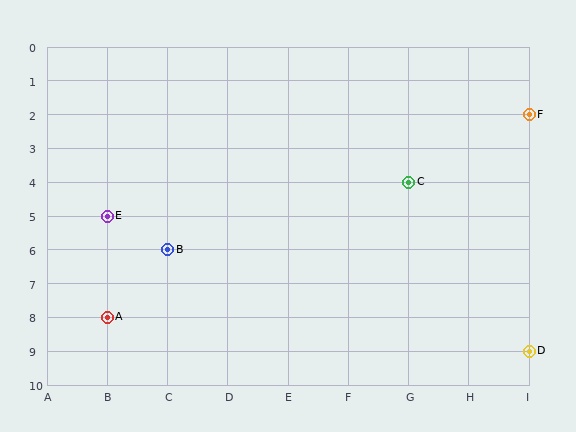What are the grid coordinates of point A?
Point A is at grid coordinates (B, 8).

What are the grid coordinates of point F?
Point F is at grid coordinates (I, 2).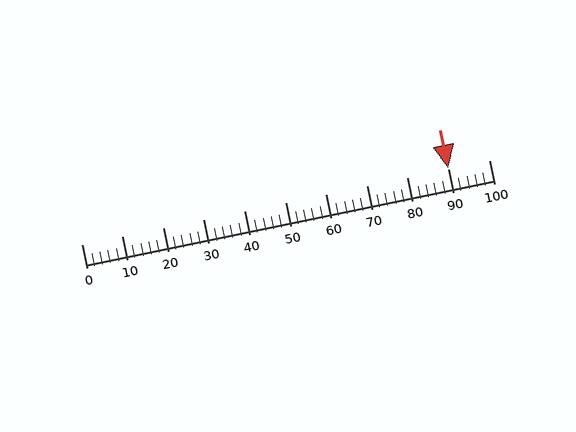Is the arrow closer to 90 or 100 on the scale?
The arrow is closer to 90.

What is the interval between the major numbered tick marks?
The major tick marks are spaced 10 units apart.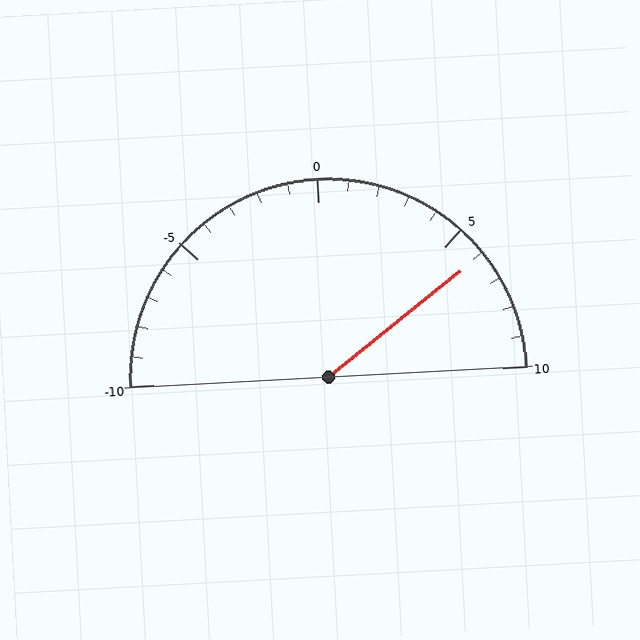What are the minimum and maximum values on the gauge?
The gauge ranges from -10 to 10.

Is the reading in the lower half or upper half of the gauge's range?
The reading is in the upper half of the range (-10 to 10).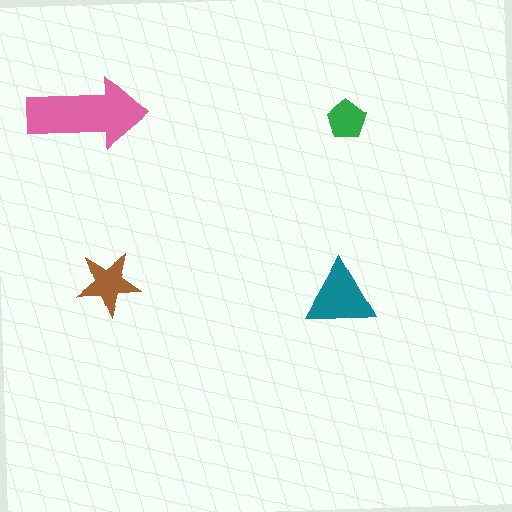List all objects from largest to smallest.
The pink arrow, the teal triangle, the brown star, the green pentagon.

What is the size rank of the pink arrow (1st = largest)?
1st.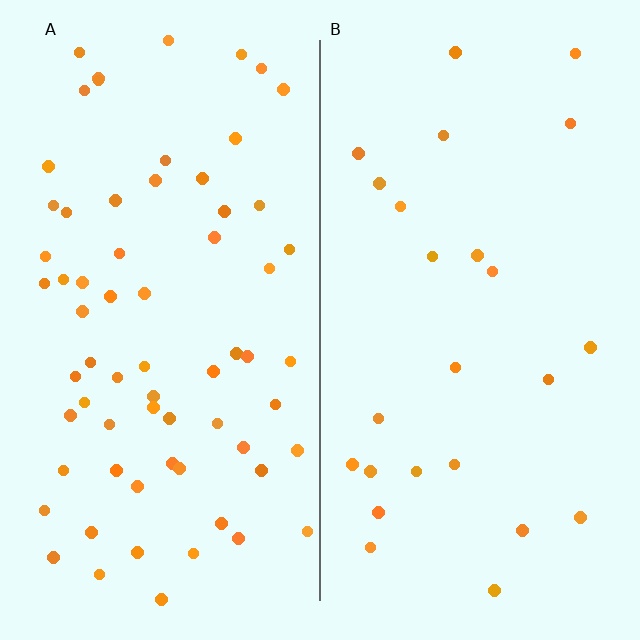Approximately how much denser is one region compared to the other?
Approximately 2.7× — region A over region B.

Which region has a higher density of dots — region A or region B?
A (the left).